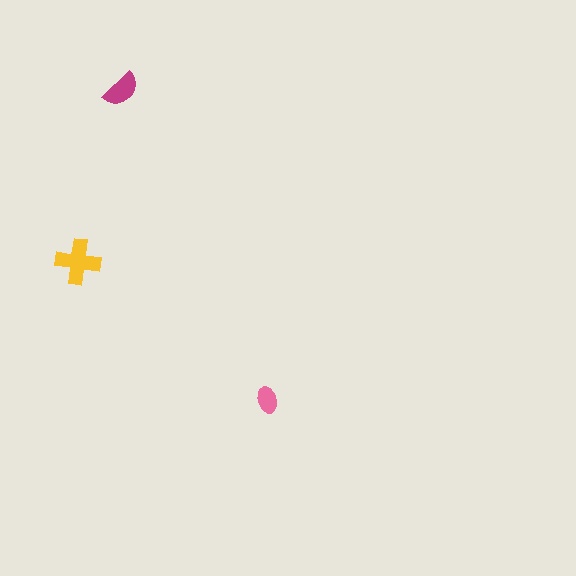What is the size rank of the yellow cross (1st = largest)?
1st.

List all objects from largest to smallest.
The yellow cross, the magenta semicircle, the pink ellipse.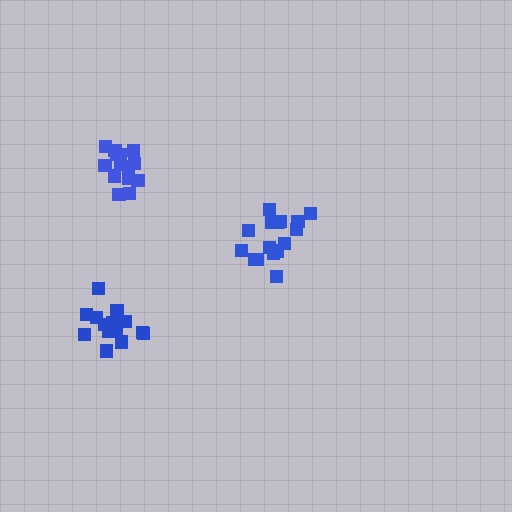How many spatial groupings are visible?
There are 3 spatial groupings.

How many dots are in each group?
Group 1: 14 dots, Group 2: 14 dots, Group 3: 16 dots (44 total).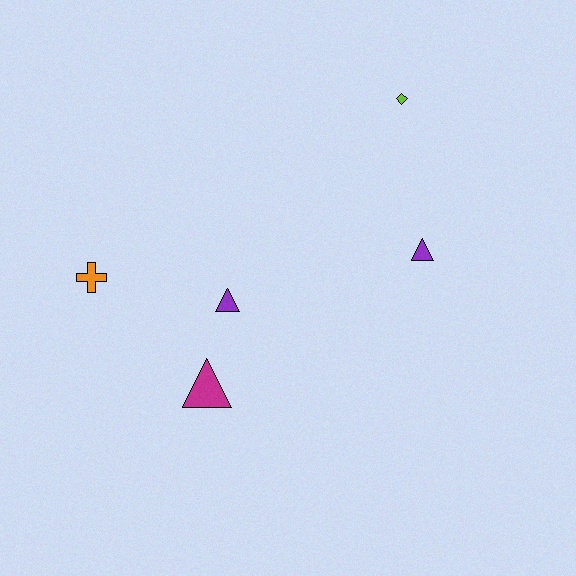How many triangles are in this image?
There are 3 triangles.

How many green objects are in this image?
There are no green objects.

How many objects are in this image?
There are 5 objects.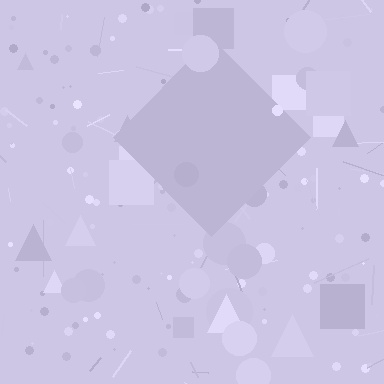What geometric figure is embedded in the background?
A diamond is embedded in the background.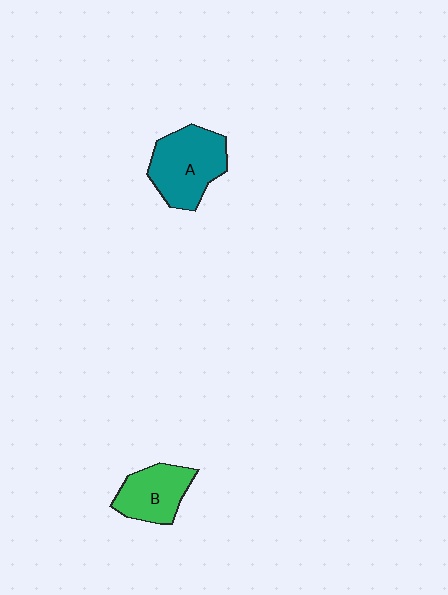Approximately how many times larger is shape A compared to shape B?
Approximately 1.4 times.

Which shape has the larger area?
Shape A (teal).